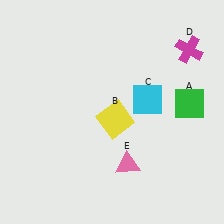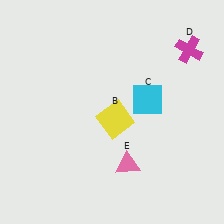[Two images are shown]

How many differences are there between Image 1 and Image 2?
There is 1 difference between the two images.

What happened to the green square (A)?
The green square (A) was removed in Image 2. It was in the top-right area of Image 1.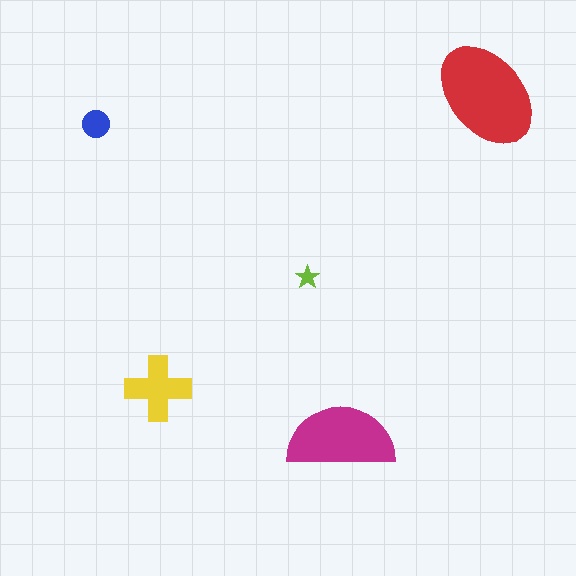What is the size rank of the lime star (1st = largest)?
5th.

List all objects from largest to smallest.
The red ellipse, the magenta semicircle, the yellow cross, the blue circle, the lime star.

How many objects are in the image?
There are 5 objects in the image.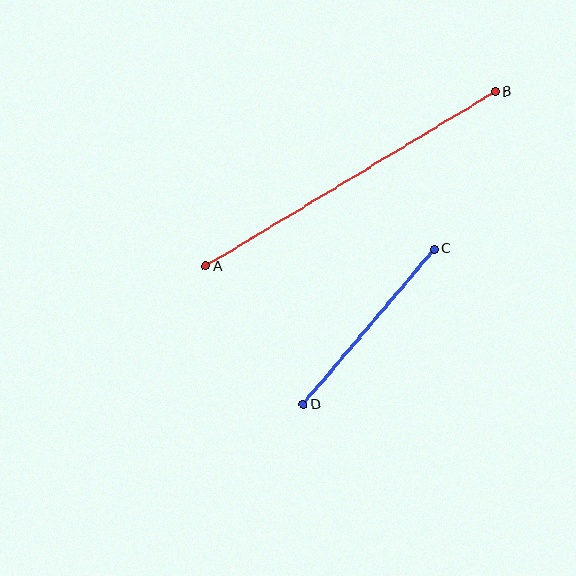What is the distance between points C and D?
The distance is approximately 203 pixels.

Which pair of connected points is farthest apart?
Points A and B are farthest apart.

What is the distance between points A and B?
The distance is approximately 338 pixels.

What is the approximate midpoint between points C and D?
The midpoint is at approximately (369, 327) pixels.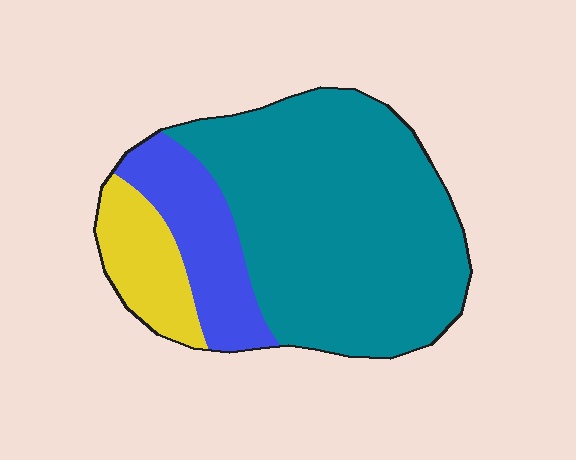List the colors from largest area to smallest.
From largest to smallest: teal, blue, yellow.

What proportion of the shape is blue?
Blue takes up about one fifth (1/5) of the shape.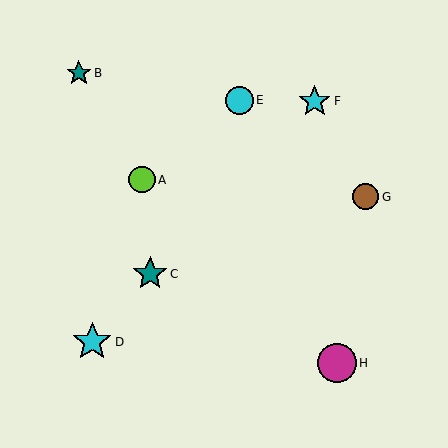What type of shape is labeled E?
Shape E is a cyan circle.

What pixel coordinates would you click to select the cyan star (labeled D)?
Click at (92, 342) to select the cyan star D.